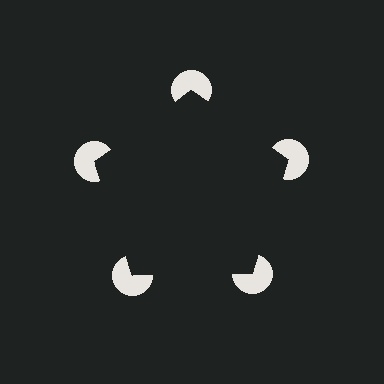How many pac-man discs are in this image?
There are 5 — one at each vertex of the illusory pentagon.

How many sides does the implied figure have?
5 sides.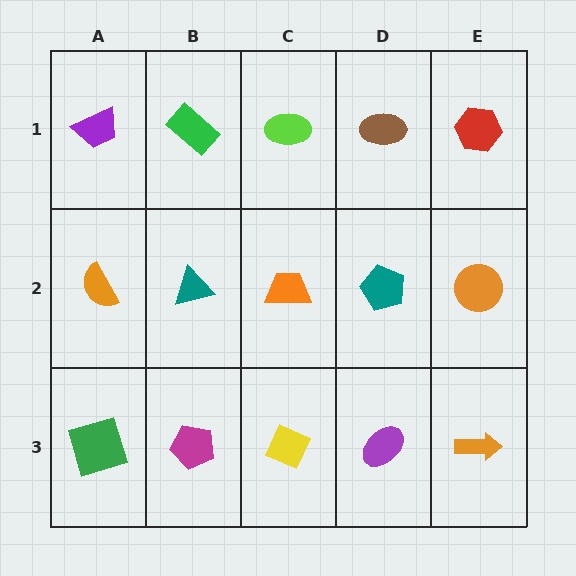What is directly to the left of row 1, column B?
A purple trapezoid.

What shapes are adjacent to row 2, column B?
A green rectangle (row 1, column B), a magenta pentagon (row 3, column B), an orange semicircle (row 2, column A), an orange trapezoid (row 2, column C).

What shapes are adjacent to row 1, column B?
A teal triangle (row 2, column B), a purple trapezoid (row 1, column A), a lime ellipse (row 1, column C).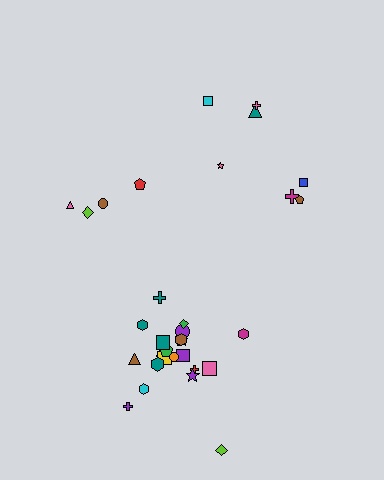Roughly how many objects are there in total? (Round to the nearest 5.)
Roughly 35 objects in total.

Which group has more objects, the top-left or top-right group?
The top-right group.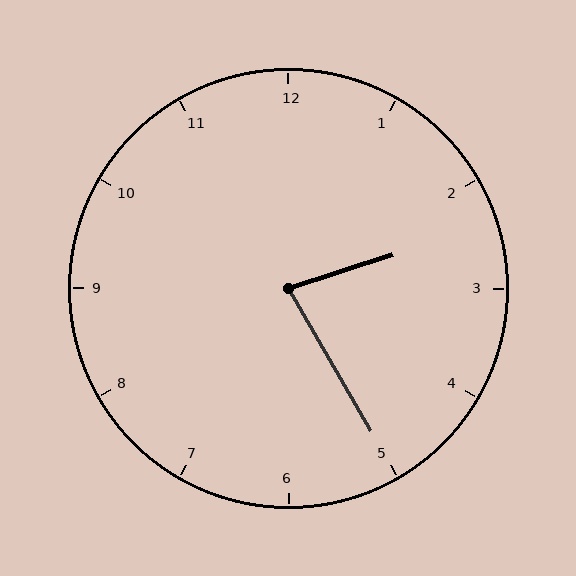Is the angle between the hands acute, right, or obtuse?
It is acute.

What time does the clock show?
2:25.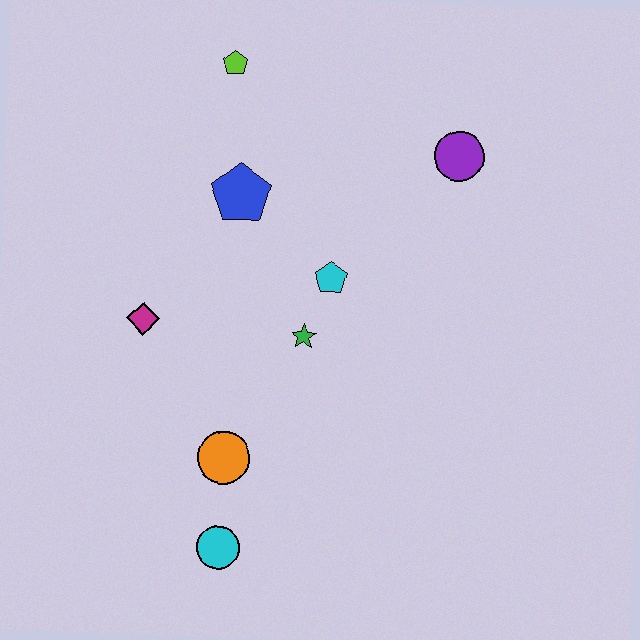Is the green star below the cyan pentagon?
Yes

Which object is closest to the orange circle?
The cyan circle is closest to the orange circle.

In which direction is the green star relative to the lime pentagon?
The green star is below the lime pentagon.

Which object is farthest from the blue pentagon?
The cyan circle is farthest from the blue pentagon.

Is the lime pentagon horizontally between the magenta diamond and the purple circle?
Yes